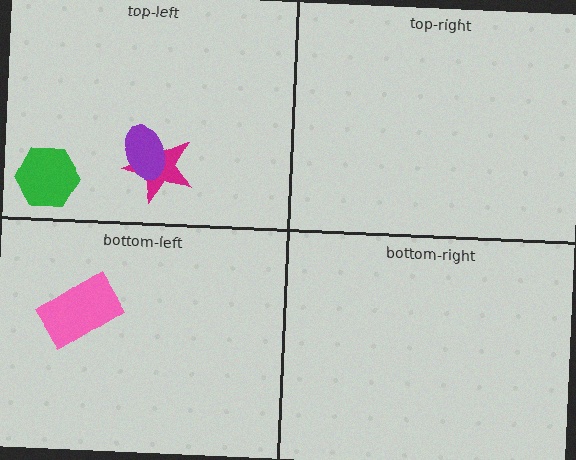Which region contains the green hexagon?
The top-left region.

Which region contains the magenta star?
The top-left region.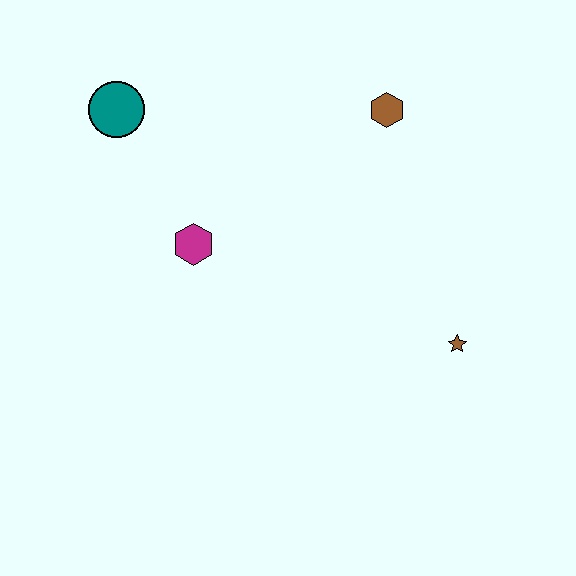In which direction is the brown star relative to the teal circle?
The brown star is to the right of the teal circle.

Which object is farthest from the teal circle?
The brown star is farthest from the teal circle.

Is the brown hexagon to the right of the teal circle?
Yes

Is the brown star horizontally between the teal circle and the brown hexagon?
No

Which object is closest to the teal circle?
The magenta hexagon is closest to the teal circle.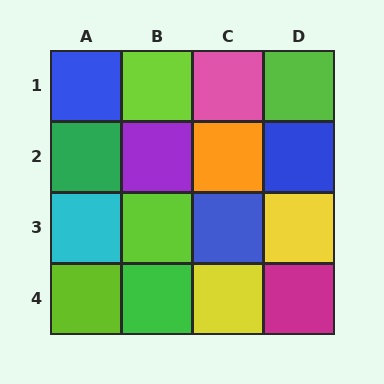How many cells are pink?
1 cell is pink.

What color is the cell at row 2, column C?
Orange.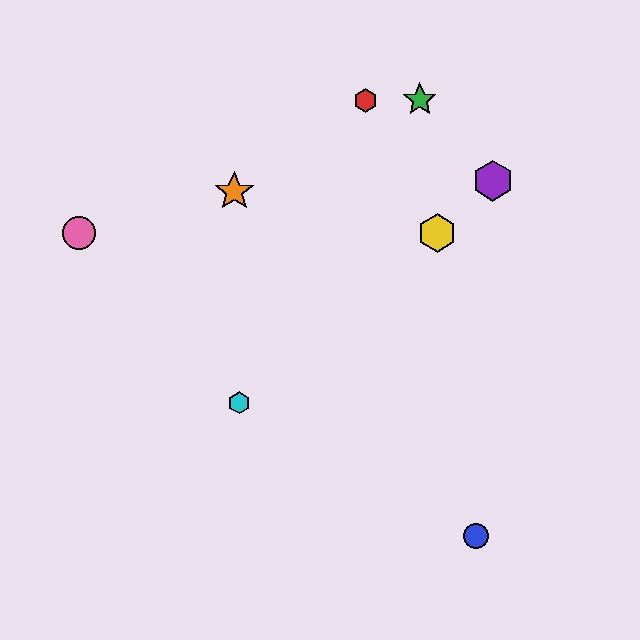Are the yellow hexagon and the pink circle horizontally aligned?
Yes, both are at y≈233.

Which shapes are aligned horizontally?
The yellow hexagon, the pink circle are aligned horizontally.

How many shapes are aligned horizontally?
2 shapes (the yellow hexagon, the pink circle) are aligned horizontally.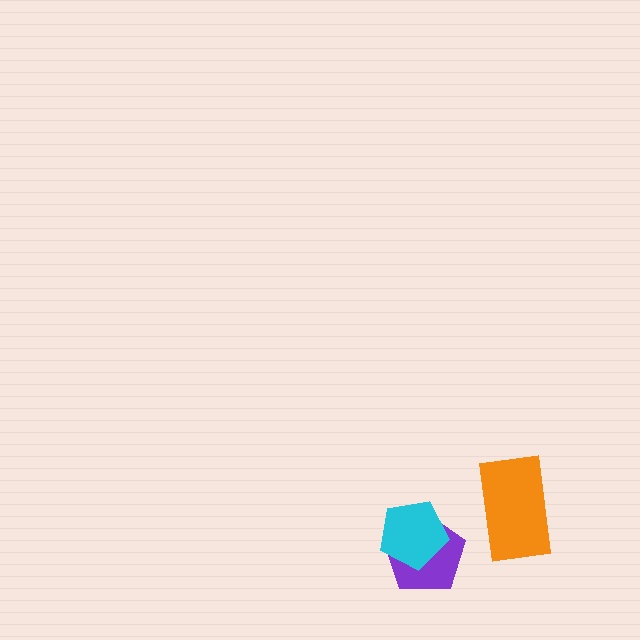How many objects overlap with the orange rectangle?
0 objects overlap with the orange rectangle.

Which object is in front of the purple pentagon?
The cyan pentagon is in front of the purple pentagon.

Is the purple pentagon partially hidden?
Yes, it is partially covered by another shape.